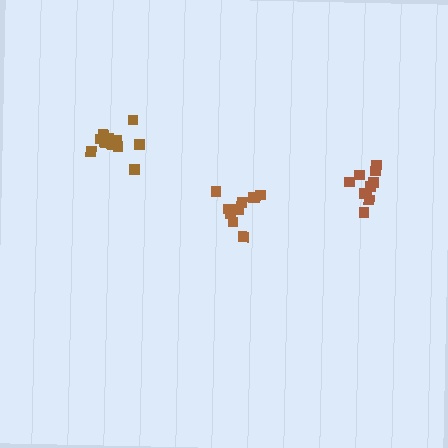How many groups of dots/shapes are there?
There are 3 groups.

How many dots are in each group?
Group 1: 10 dots, Group 2: 12 dots, Group 3: 10 dots (32 total).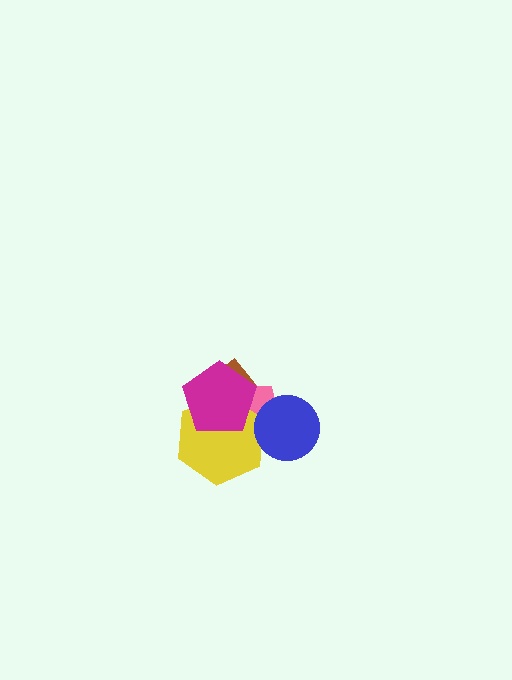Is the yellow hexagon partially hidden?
Yes, it is partially covered by another shape.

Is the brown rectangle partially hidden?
Yes, it is partially covered by another shape.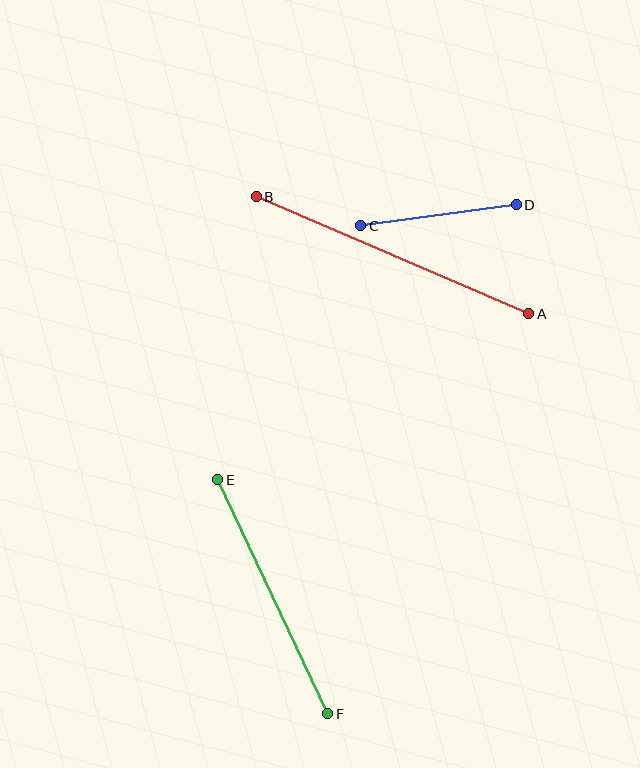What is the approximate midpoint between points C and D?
The midpoint is at approximately (438, 215) pixels.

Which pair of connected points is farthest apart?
Points A and B are farthest apart.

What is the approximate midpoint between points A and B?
The midpoint is at approximately (393, 255) pixels.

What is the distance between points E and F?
The distance is approximately 258 pixels.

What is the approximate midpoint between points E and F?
The midpoint is at approximately (273, 597) pixels.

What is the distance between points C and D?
The distance is approximately 157 pixels.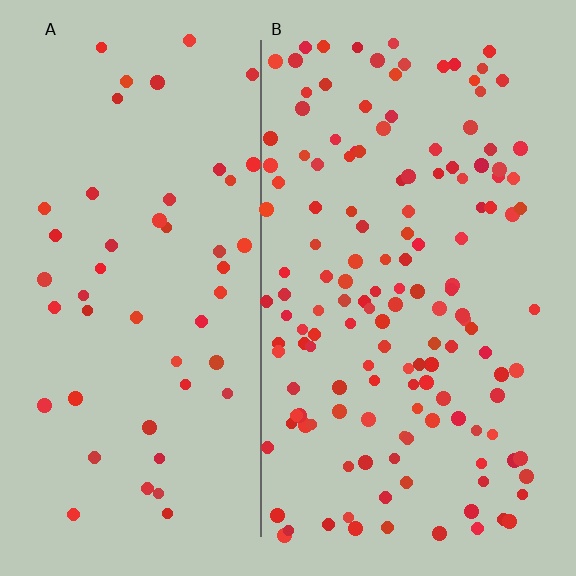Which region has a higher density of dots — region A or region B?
B (the right).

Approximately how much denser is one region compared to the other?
Approximately 2.9× — region B over region A.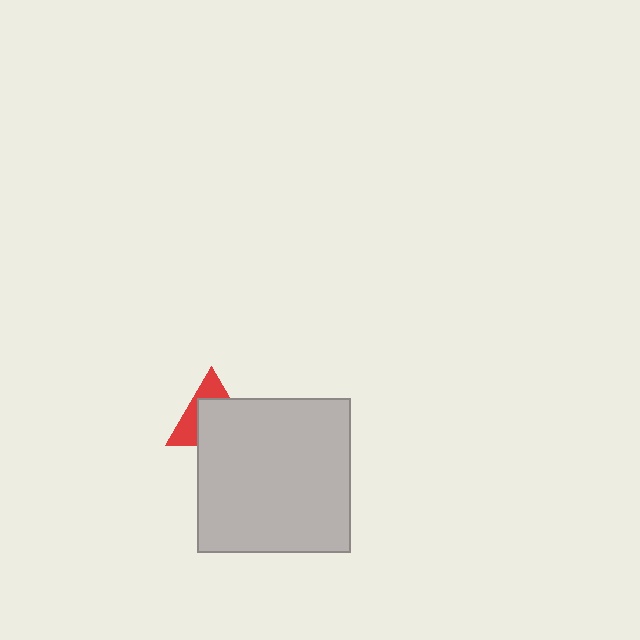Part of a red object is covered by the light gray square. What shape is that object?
It is a triangle.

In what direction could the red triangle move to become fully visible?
The red triangle could move toward the upper-left. That would shift it out from behind the light gray square entirely.